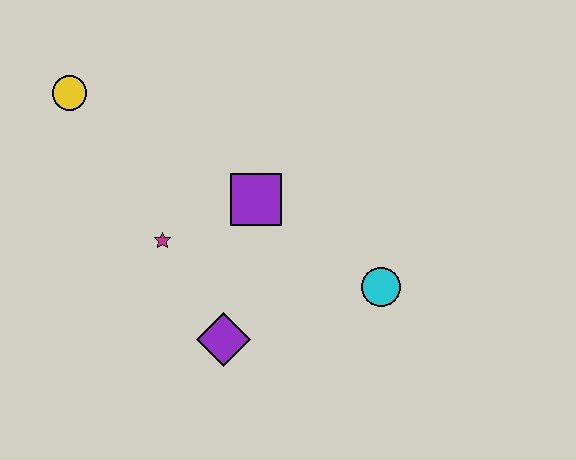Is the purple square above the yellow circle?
No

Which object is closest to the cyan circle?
The purple square is closest to the cyan circle.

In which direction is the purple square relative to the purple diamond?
The purple square is above the purple diamond.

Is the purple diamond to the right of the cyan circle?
No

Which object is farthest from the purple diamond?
The yellow circle is farthest from the purple diamond.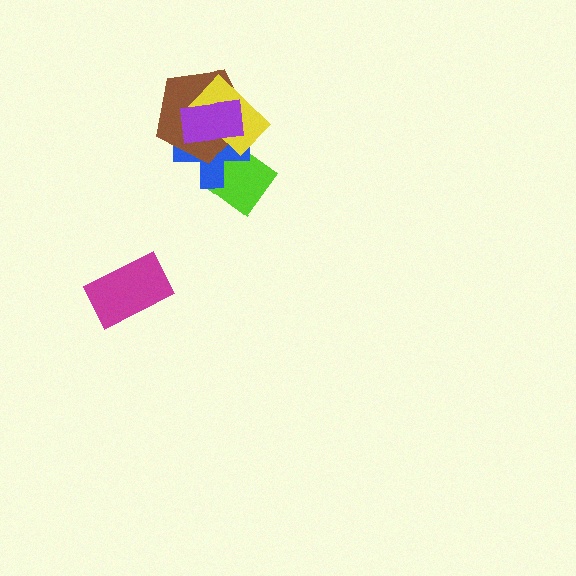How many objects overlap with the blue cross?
4 objects overlap with the blue cross.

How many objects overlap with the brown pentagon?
4 objects overlap with the brown pentagon.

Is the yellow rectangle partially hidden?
Yes, it is partially covered by another shape.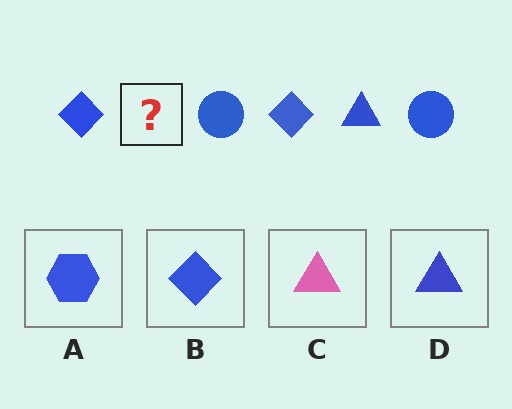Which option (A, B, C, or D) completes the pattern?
D.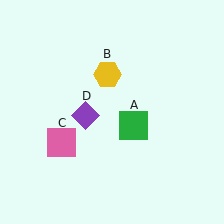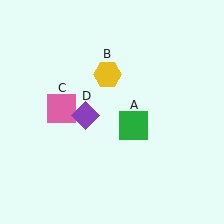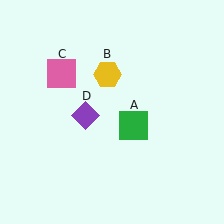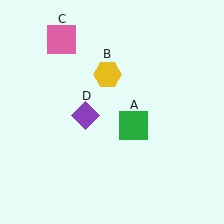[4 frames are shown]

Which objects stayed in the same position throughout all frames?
Green square (object A) and yellow hexagon (object B) and purple diamond (object D) remained stationary.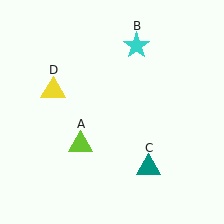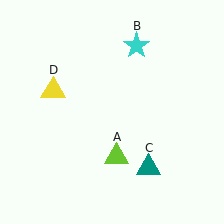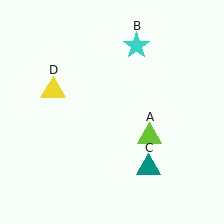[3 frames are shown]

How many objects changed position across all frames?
1 object changed position: lime triangle (object A).